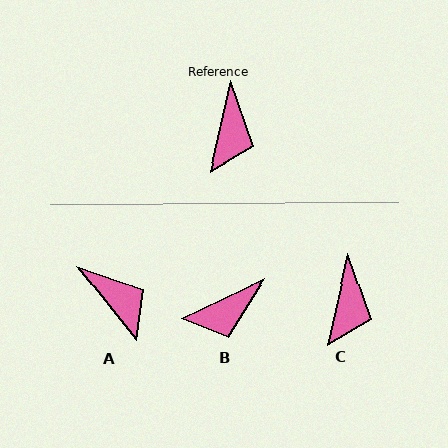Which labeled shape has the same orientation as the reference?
C.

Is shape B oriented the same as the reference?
No, it is off by about 52 degrees.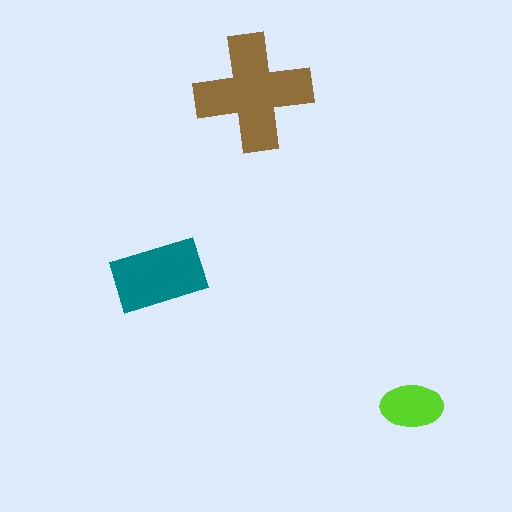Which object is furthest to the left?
The teal rectangle is leftmost.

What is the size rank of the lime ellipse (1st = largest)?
3rd.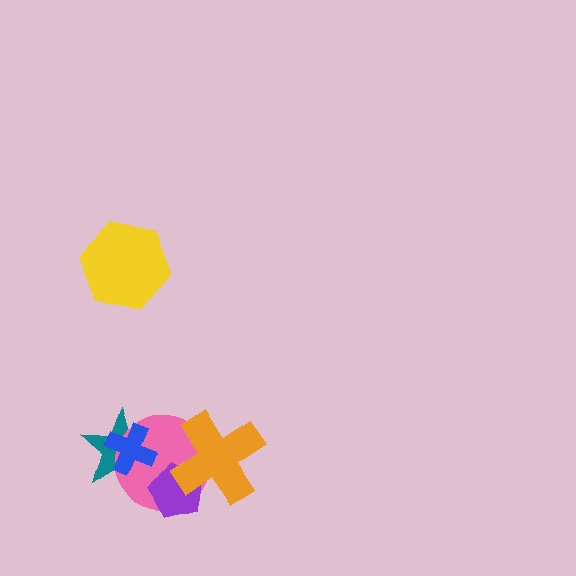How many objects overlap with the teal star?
2 objects overlap with the teal star.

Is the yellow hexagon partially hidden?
No, no other shape covers it.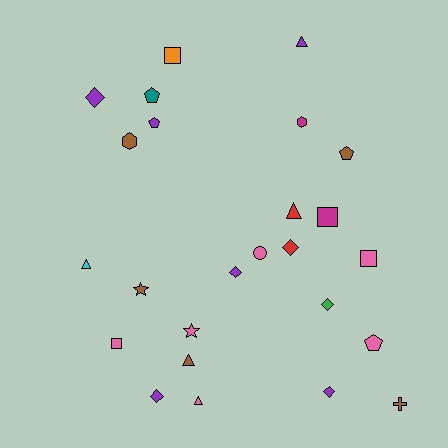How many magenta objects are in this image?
There are 2 magenta objects.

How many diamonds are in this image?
There are 6 diamonds.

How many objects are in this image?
There are 25 objects.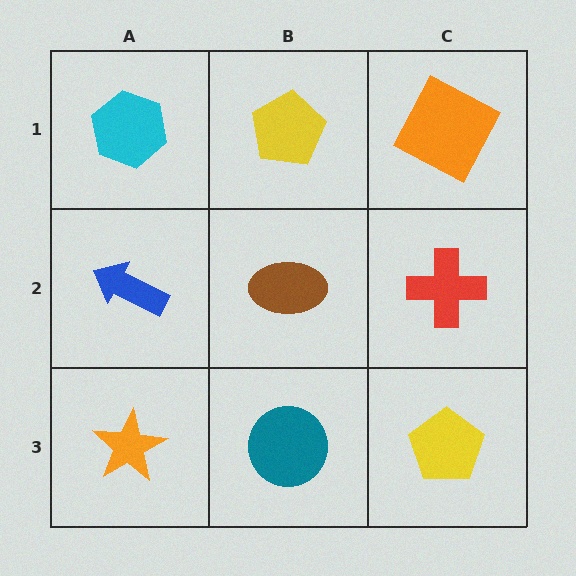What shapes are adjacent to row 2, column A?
A cyan hexagon (row 1, column A), an orange star (row 3, column A), a brown ellipse (row 2, column B).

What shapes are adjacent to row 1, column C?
A red cross (row 2, column C), a yellow pentagon (row 1, column B).